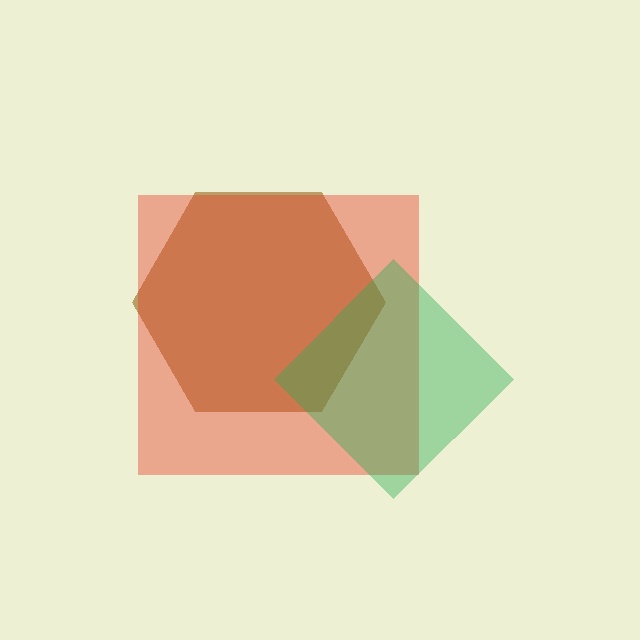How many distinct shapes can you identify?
There are 3 distinct shapes: a brown hexagon, a red square, a green diamond.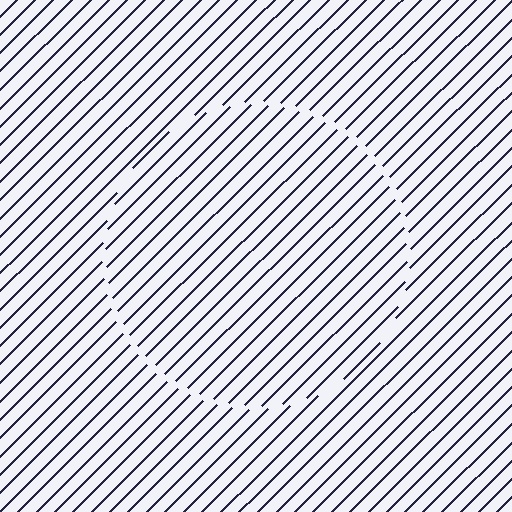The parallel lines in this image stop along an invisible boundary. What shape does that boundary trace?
An illusory circle. The interior of the shape contains the same grating, shifted by half a period — the contour is defined by the phase discontinuity where line-ends from the inner and outer gratings abut.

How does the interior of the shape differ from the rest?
The interior of the shape contains the same grating, shifted by half a period — the contour is defined by the phase discontinuity where line-ends from the inner and outer gratings abut.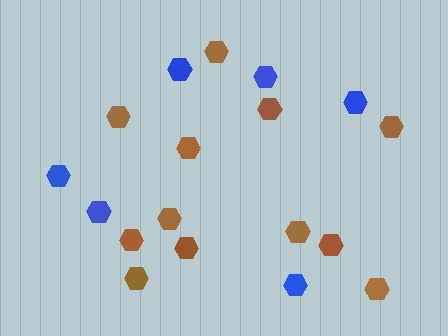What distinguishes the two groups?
There are 2 groups: one group of blue hexagons (6) and one group of brown hexagons (12).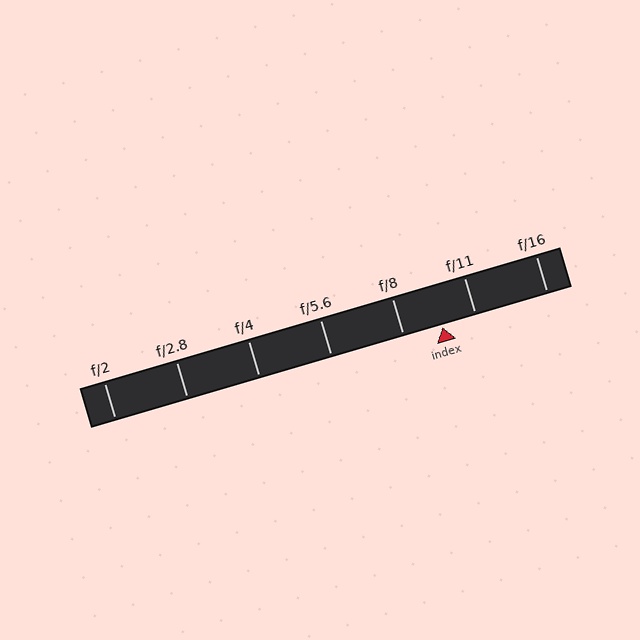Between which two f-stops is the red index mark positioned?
The index mark is between f/8 and f/11.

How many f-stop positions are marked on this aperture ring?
There are 7 f-stop positions marked.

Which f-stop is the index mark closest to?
The index mark is closest to f/11.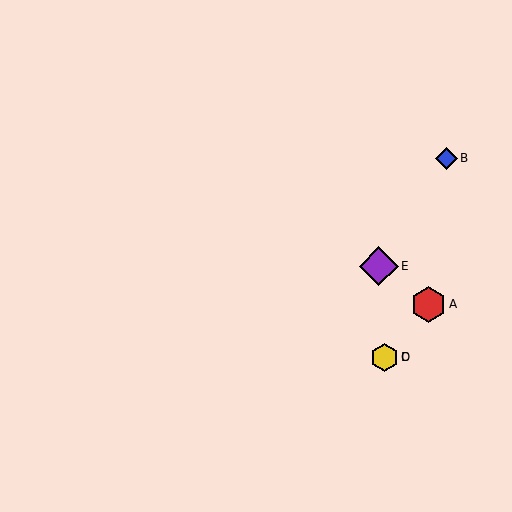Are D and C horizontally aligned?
Yes, both are at y≈357.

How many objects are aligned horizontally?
2 objects (C, D) are aligned horizontally.